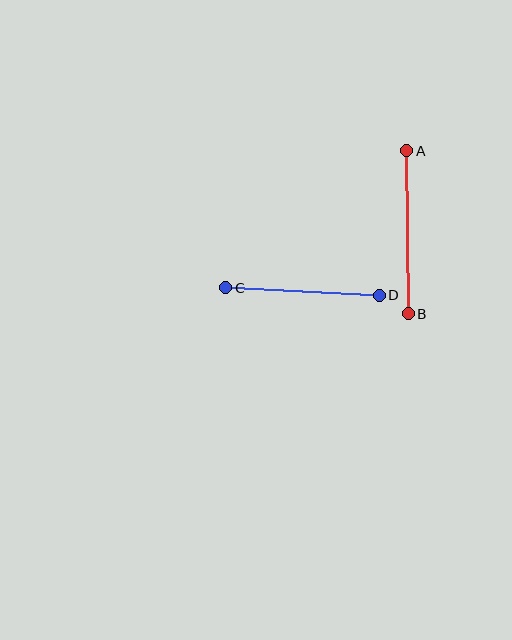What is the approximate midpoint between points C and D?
The midpoint is at approximately (302, 292) pixels.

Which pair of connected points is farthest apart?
Points A and B are farthest apart.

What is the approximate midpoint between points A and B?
The midpoint is at approximately (407, 232) pixels.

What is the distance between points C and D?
The distance is approximately 154 pixels.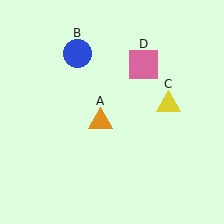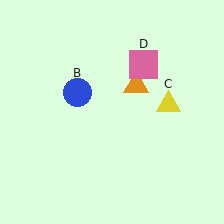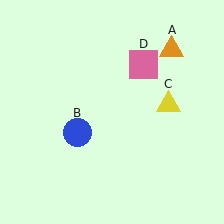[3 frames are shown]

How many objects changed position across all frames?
2 objects changed position: orange triangle (object A), blue circle (object B).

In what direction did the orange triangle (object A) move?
The orange triangle (object A) moved up and to the right.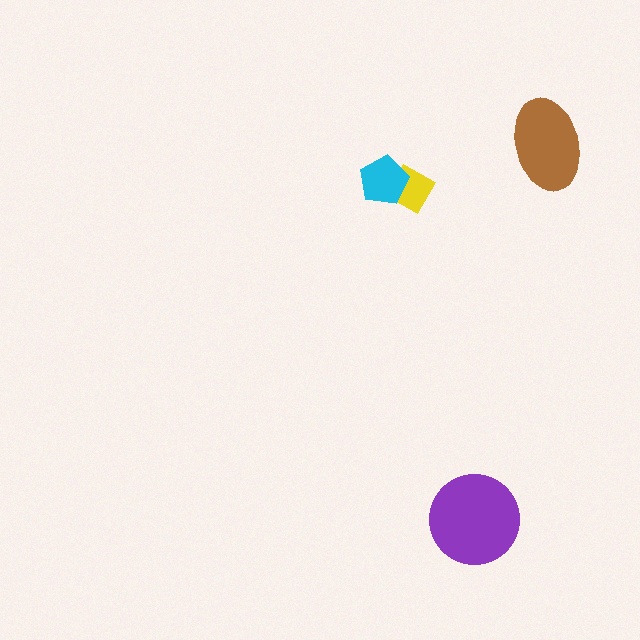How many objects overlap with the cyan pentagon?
1 object overlaps with the cyan pentagon.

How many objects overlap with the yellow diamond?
1 object overlaps with the yellow diamond.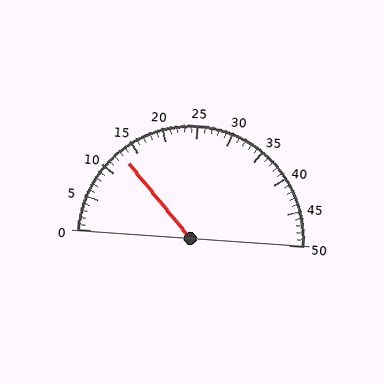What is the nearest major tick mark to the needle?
The nearest major tick mark is 15.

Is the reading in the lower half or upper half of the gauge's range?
The reading is in the lower half of the range (0 to 50).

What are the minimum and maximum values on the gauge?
The gauge ranges from 0 to 50.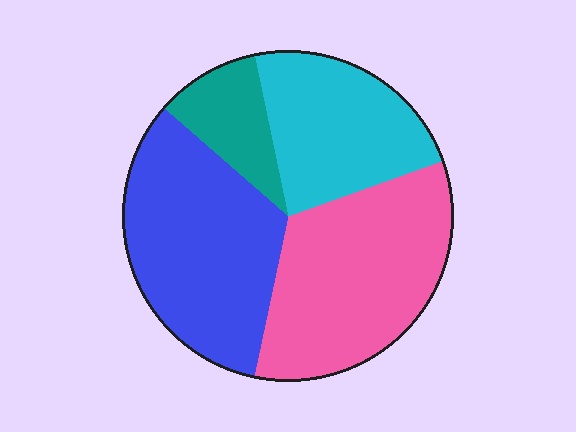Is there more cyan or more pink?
Pink.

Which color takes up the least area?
Teal, at roughly 10%.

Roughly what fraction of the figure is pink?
Pink covers roughly 35% of the figure.